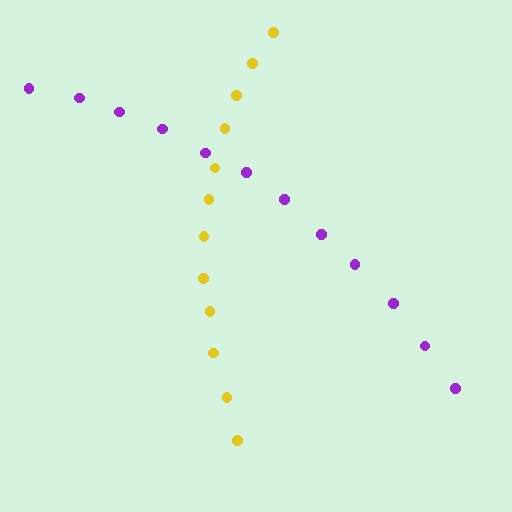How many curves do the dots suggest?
There are 2 distinct paths.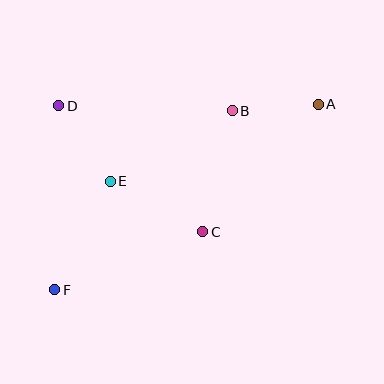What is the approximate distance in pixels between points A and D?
The distance between A and D is approximately 259 pixels.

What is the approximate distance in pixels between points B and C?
The distance between B and C is approximately 124 pixels.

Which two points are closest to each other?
Points A and B are closest to each other.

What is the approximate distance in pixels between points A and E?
The distance between A and E is approximately 222 pixels.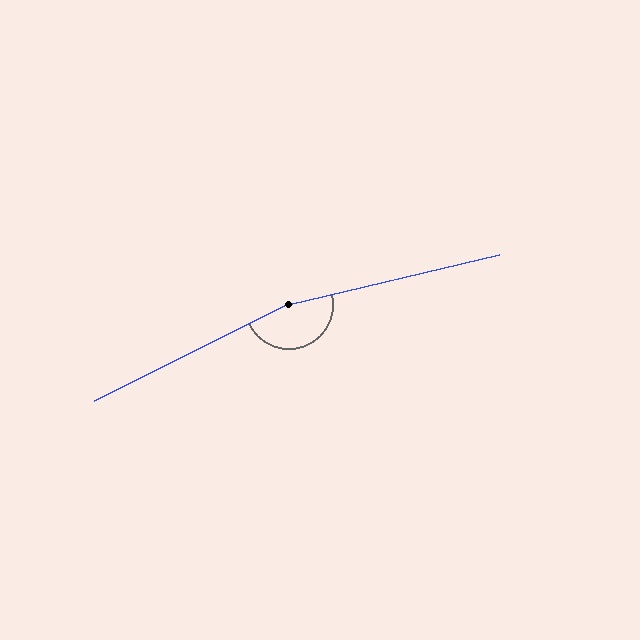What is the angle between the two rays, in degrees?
Approximately 167 degrees.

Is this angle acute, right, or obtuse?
It is obtuse.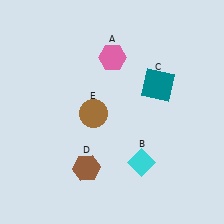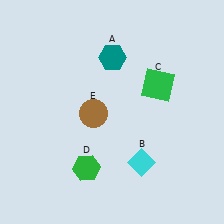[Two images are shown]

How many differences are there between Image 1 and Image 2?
There are 3 differences between the two images.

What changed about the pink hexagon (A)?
In Image 1, A is pink. In Image 2, it changed to teal.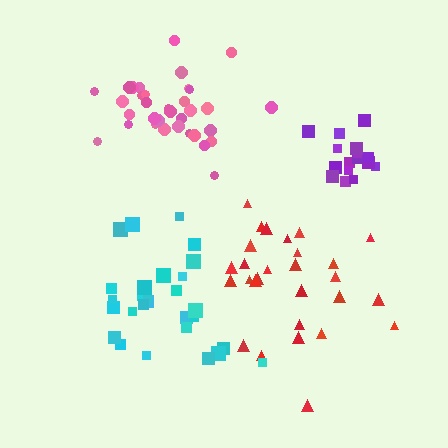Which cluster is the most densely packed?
Purple.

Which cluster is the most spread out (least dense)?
Red.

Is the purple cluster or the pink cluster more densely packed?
Purple.